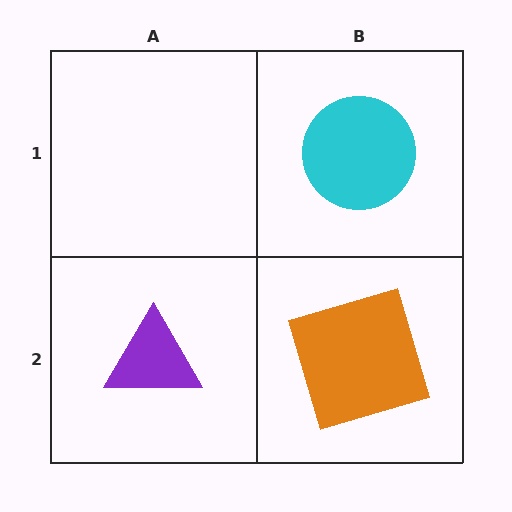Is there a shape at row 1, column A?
No, that cell is empty.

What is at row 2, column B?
An orange square.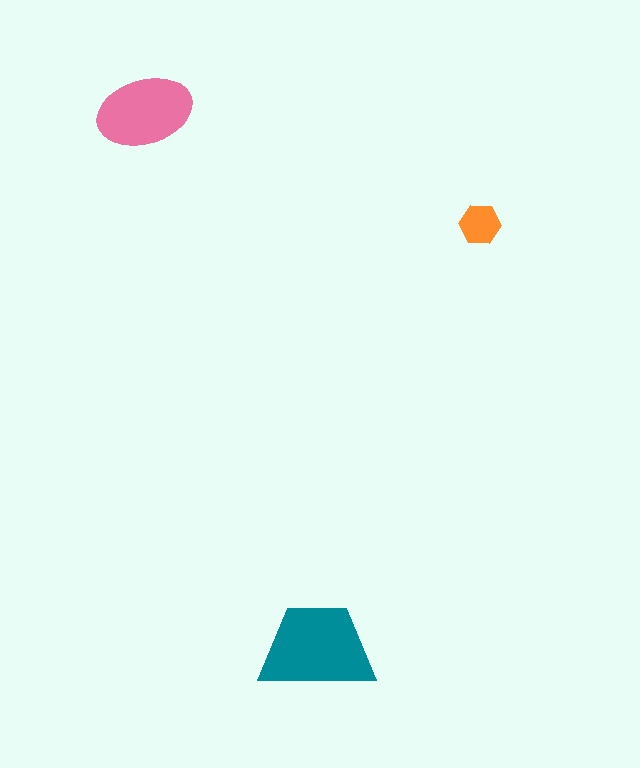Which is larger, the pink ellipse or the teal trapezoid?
The teal trapezoid.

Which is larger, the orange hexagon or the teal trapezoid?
The teal trapezoid.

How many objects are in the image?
There are 3 objects in the image.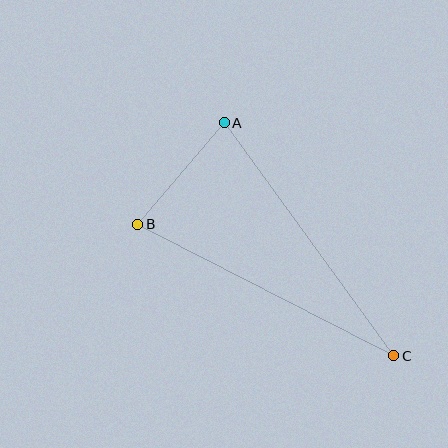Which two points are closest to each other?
Points A and B are closest to each other.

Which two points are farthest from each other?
Points A and C are farthest from each other.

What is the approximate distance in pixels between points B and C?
The distance between B and C is approximately 287 pixels.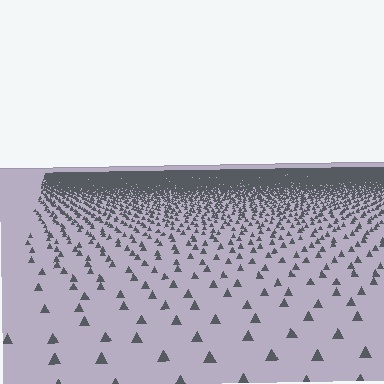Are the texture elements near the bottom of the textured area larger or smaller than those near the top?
Larger. Near the bottom, elements are closer to the viewer and appear at a bigger on-screen size.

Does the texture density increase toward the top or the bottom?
Density increases toward the top.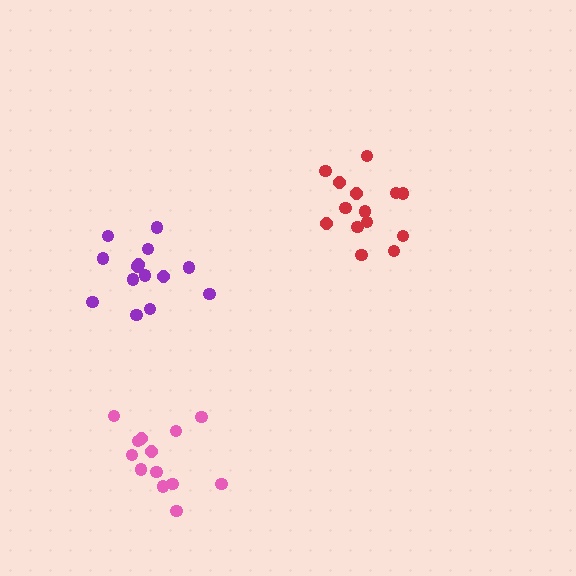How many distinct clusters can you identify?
There are 3 distinct clusters.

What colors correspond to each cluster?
The clusters are colored: red, purple, pink.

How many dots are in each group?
Group 1: 14 dots, Group 2: 14 dots, Group 3: 13 dots (41 total).